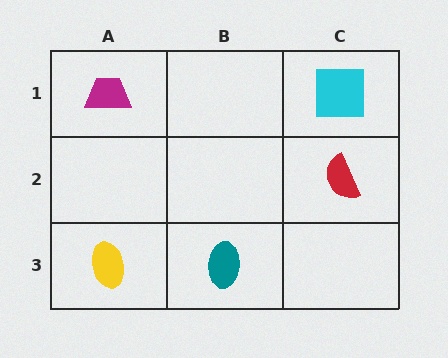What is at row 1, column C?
A cyan square.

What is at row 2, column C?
A red semicircle.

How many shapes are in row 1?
2 shapes.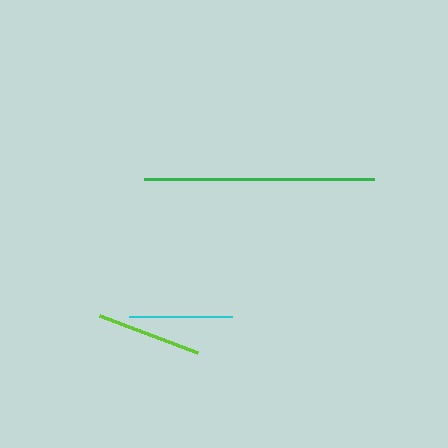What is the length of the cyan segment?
The cyan segment is approximately 103 pixels long.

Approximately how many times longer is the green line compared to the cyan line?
The green line is approximately 2.2 times the length of the cyan line.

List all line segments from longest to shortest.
From longest to shortest: green, lime, cyan.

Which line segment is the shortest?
The cyan line is the shortest at approximately 103 pixels.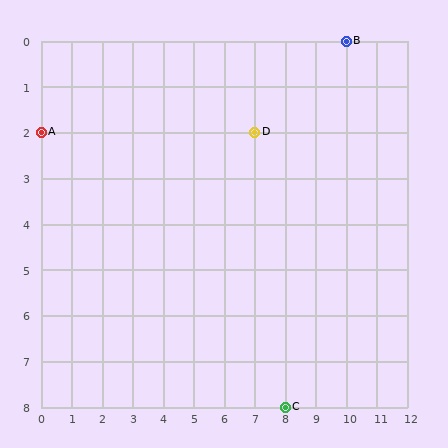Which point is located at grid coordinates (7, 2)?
Point D is at (7, 2).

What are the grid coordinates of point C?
Point C is at grid coordinates (8, 8).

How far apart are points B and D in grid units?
Points B and D are 3 columns and 2 rows apart (about 3.6 grid units diagonally).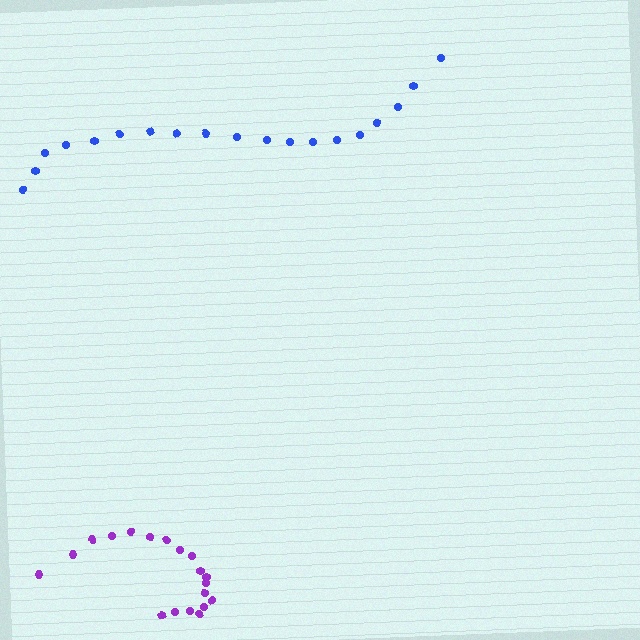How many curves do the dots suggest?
There are 2 distinct paths.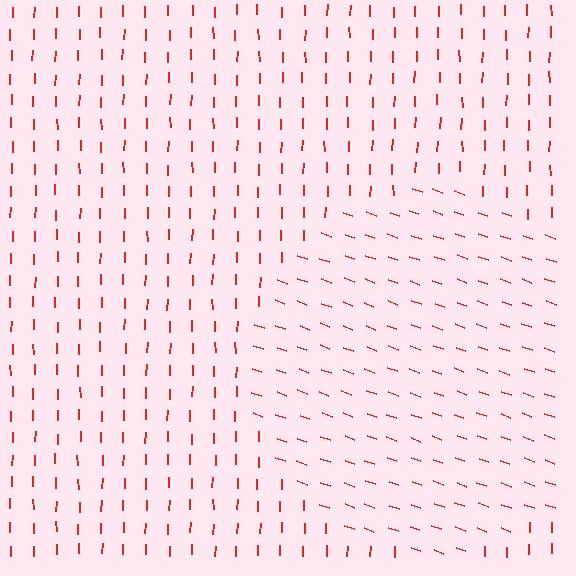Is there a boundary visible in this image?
Yes, there is a texture boundary formed by a change in line orientation.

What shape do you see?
I see a circle.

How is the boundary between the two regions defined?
The boundary is defined purely by a change in line orientation (approximately 71 degrees difference). All lines are the same color and thickness.